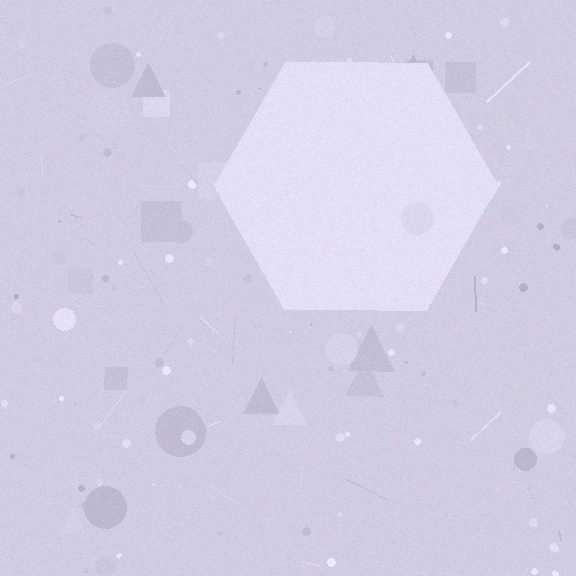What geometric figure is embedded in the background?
A hexagon is embedded in the background.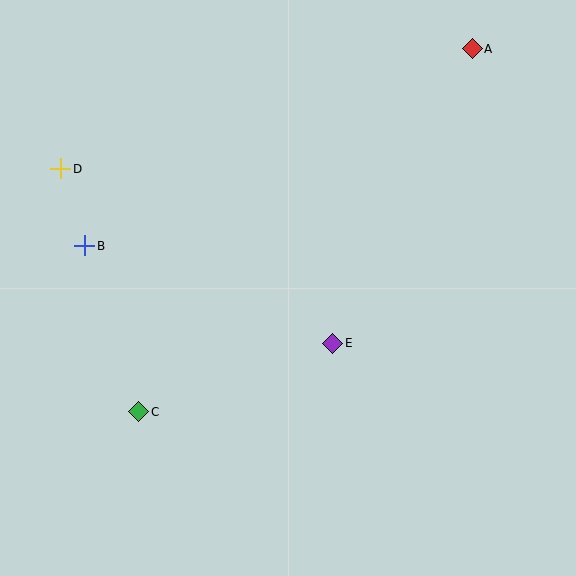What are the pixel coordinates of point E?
Point E is at (333, 343).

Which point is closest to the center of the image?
Point E at (333, 343) is closest to the center.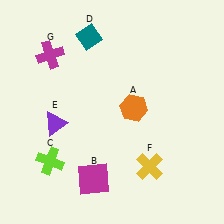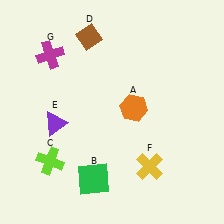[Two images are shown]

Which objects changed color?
B changed from magenta to green. D changed from teal to brown.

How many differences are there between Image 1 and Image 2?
There are 2 differences between the two images.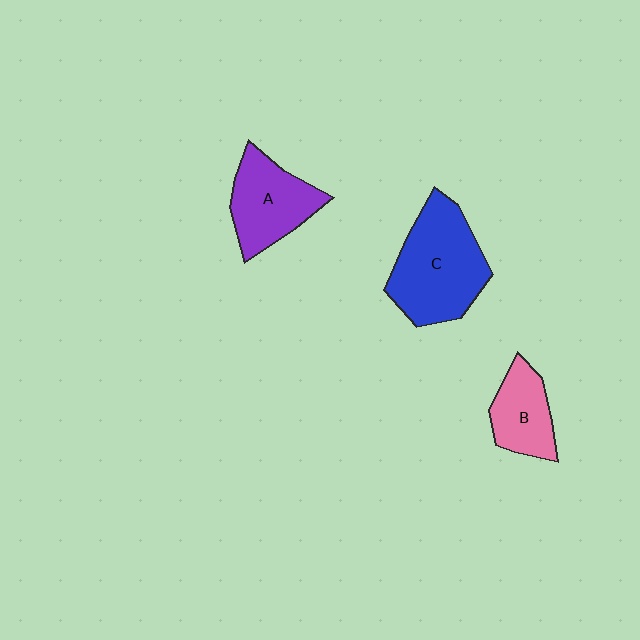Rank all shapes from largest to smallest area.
From largest to smallest: C (blue), A (purple), B (pink).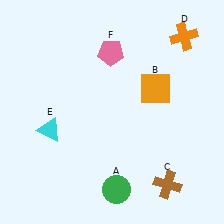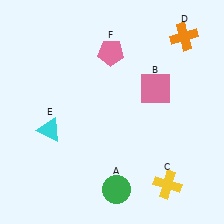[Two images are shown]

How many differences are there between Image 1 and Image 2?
There are 2 differences between the two images.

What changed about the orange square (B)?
In Image 1, B is orange. In Image 2, it changed to pink.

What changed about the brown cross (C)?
In Image 1, C is brown. In Image 2, it changed to yellow.